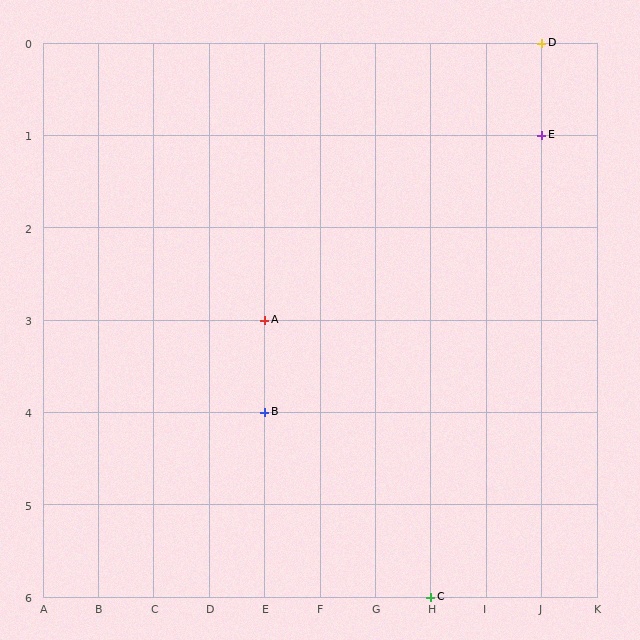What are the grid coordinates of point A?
Point A is at grid coordinates (E, 3).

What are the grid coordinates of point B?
Point B is at grid coordinates (E, 4).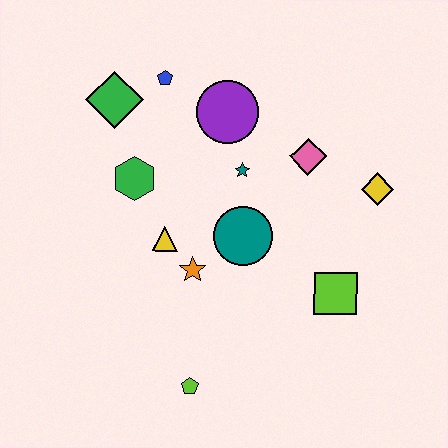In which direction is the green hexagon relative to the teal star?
The green hexagon is to the left of the teal star.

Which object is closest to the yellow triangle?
The orange star is closest to the yellow triangle.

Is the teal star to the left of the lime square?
Yes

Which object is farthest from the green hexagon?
The yellow diamond is farthest from the green hexagon.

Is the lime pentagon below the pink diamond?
Yes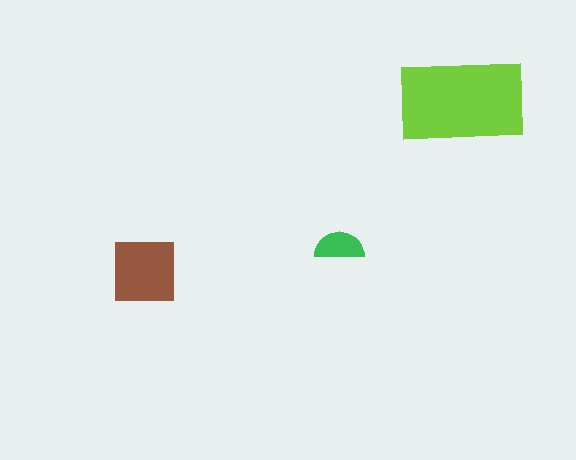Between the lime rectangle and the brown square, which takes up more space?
The lime rectangle.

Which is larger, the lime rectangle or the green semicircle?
The lime rectangle.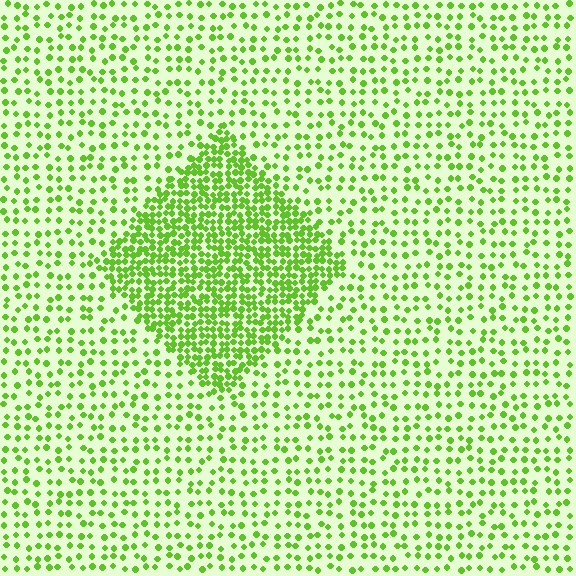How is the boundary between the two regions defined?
The boundary is defined by a change in element density (approximately 2.5x ratio). All elements are the same color, size, and shape.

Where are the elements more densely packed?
The elements are more densely packed inside the diamond boundary.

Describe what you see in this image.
The image contains small lime elements arranged at two different densities. A diamond-shaped region is visible where the elements are more densely packed than the surrounding area.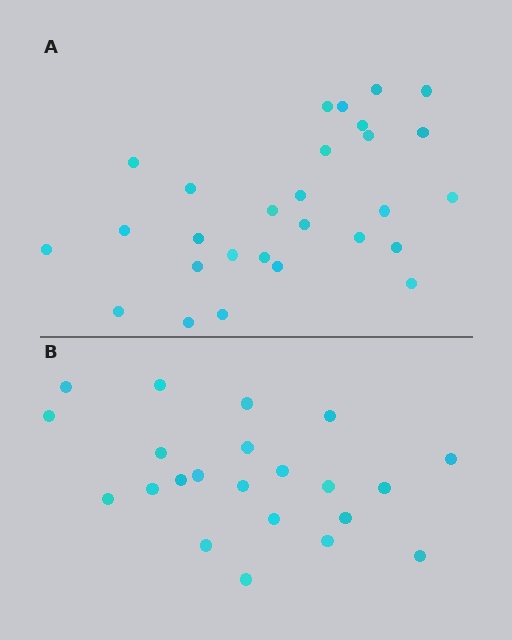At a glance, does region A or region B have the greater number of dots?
Region A (the top region) has more dots.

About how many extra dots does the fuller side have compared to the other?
Region A has about 6 more dots than region B.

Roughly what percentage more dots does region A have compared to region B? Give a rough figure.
About 25% more.